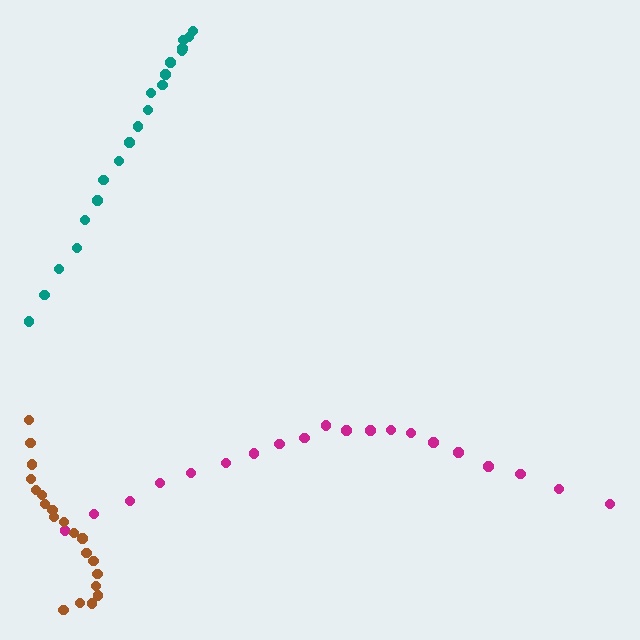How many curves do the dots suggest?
There are 3 distinct paths.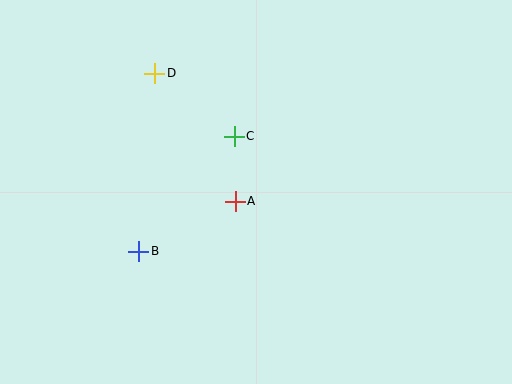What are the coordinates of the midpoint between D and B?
The midpoint between D and B is at (147, 162).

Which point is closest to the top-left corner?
Point D is closest to the top-left corner.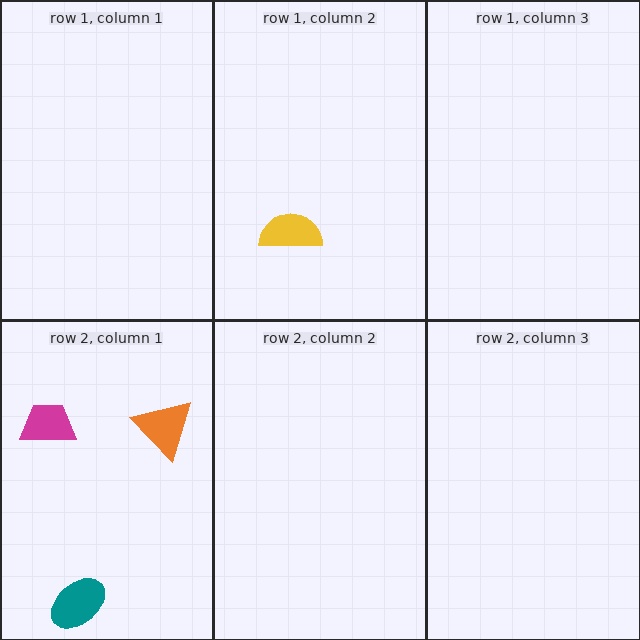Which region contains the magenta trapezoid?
The row 2, column 1 region.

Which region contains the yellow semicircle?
The row 1, column 2 region.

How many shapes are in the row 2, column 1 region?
3.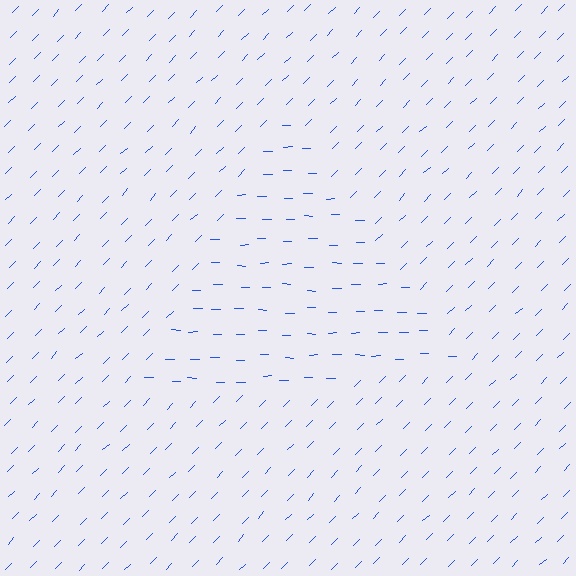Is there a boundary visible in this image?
Yes, there is a texture boundary formed by a change in line orientation.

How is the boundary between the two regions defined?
The boundary is defined purely by a change in line orientation (approximately 45 degrees difference). All lines are the same color and thickness.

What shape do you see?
I see a triangle.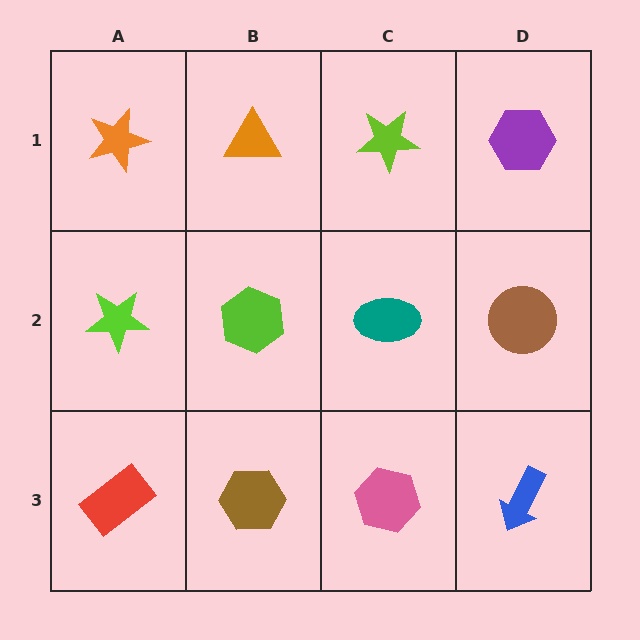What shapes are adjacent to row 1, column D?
A brown circle (row 2, column D), a lime star (row 1, column C).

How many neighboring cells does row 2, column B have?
4.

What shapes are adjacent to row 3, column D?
A brown circle (row 2, column D), a pink hexagon (row 3, column C).